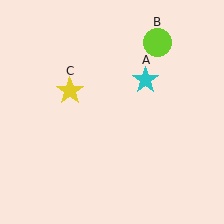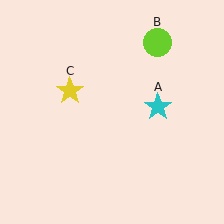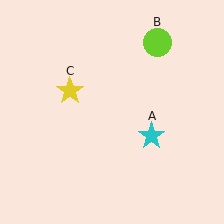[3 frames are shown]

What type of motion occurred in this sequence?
The cyan star (object A) rotated clockwise around the center of the scene.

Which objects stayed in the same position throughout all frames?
Lime circle (object B) and yellow star (object C) remained stationary.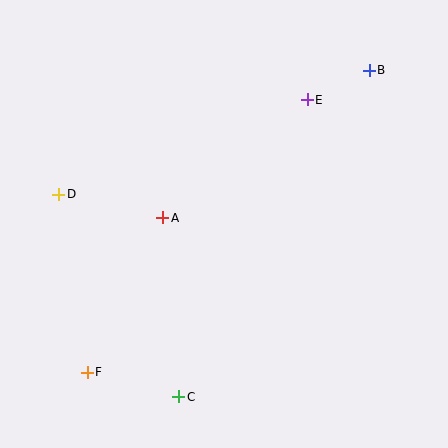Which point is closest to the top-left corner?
Point D is closest to the top-left corner.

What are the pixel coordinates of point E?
Point E is at (307, 100).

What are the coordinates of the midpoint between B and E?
The midpoint between B and E is at (338, 85).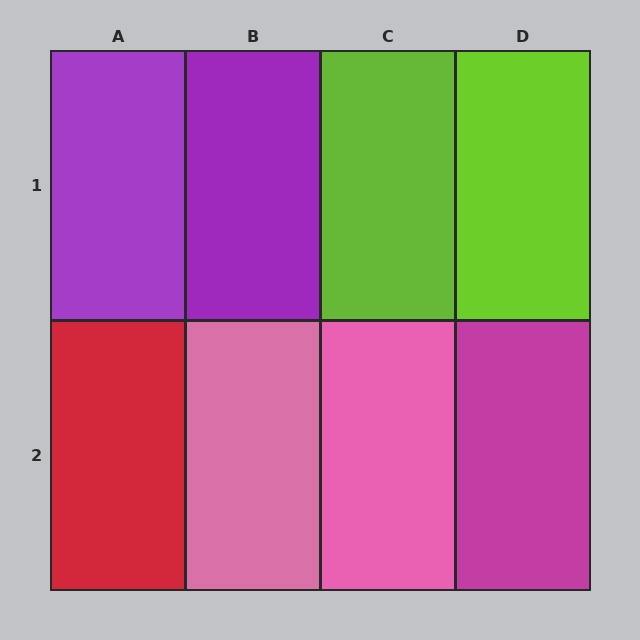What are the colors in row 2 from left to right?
Red, pink, pink, magenta.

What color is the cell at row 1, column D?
Lime.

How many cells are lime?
2 cells are lime.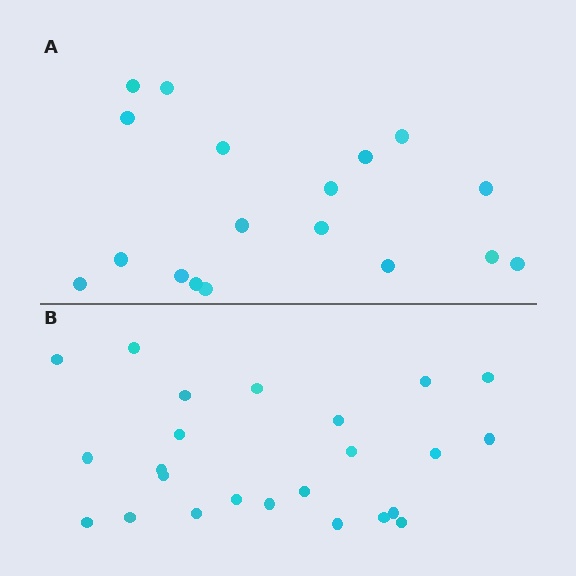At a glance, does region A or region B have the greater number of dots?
Region B (the bottom region) has more dots.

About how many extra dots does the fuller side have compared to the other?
Region B has about 6 more dots than region A.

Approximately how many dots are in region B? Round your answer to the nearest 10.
About 20 dots. (The exact count is 24, which rounds to 20.)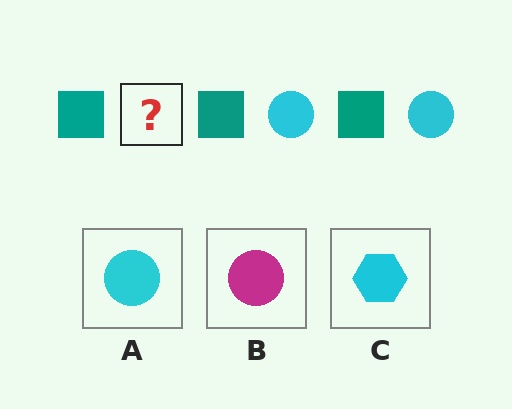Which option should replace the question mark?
Option A.